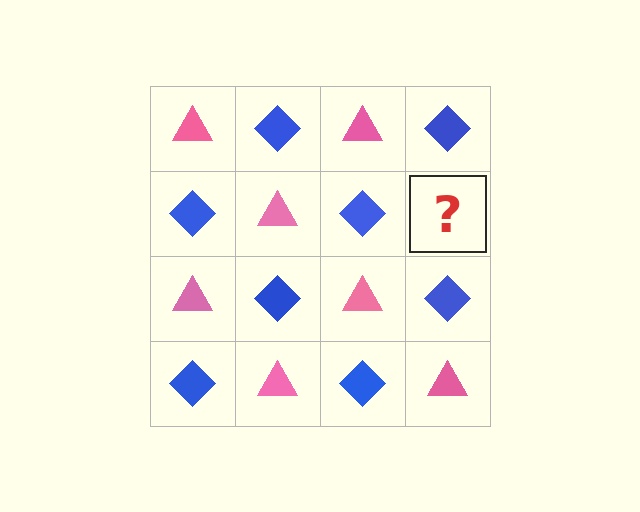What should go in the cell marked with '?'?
The missing cell should contain a pink triangle.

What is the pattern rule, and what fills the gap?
The rule is that it alternates pink triangle and blue diamond in a checkerboard pattern. The gap should be filled with a pink triangle.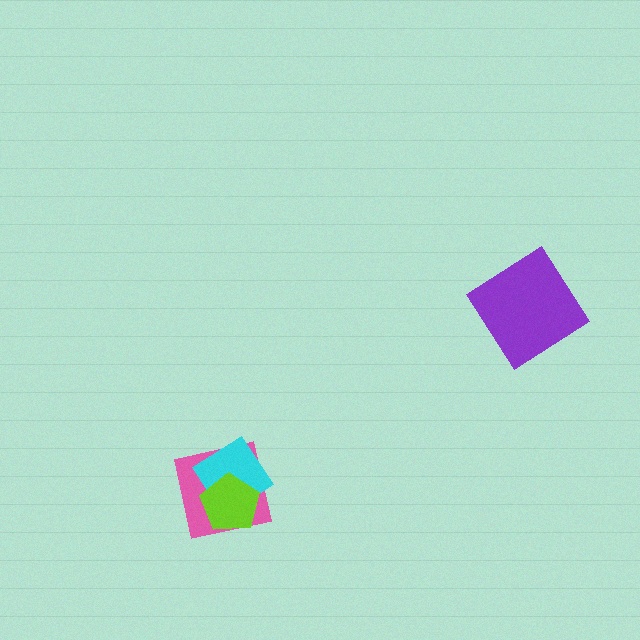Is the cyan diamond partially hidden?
Yes, it is partially covered by another shape.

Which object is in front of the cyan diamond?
The lime pentagon is in front of the cyan diamond.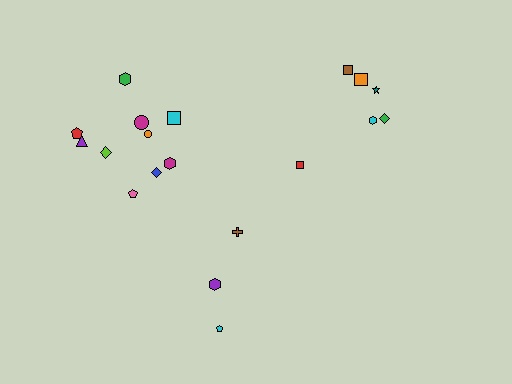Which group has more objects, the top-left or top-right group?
The top-left group.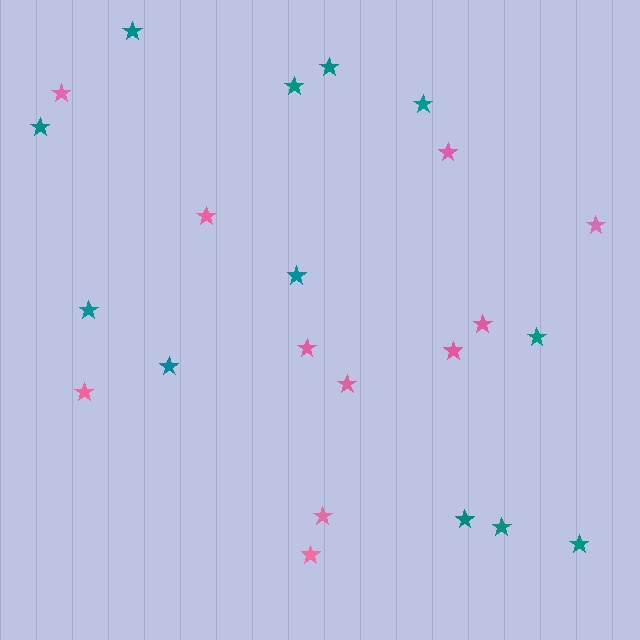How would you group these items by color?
There are 2 groups: one group of teal stars (12) and one group of pink stars (11).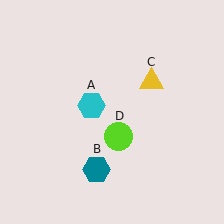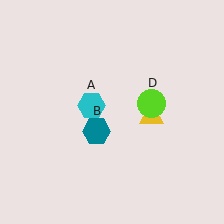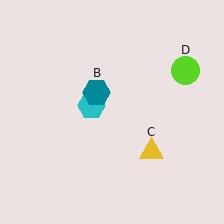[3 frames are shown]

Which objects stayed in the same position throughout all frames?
Cyan hexagon (object A) remained stationary.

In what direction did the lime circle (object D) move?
The lime circle (object D) moved up and to the right.